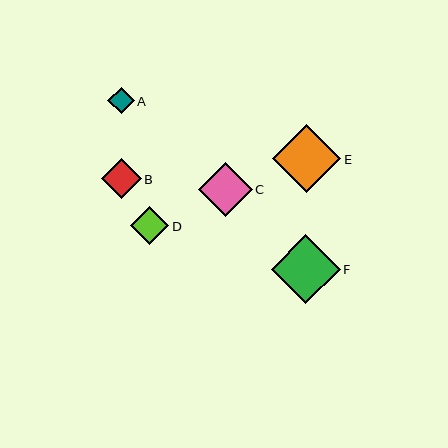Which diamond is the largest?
Diamond F is the largest with a size of approximately 69 pixels.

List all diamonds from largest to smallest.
From largest to smallest: F, E, C, B, D, A.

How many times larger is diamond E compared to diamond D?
Diamond E is approximately 1.8 times the size of diamond D.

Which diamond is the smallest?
Diamond A is the smallest with a size of approximately 26 pixels.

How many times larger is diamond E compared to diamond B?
Diamond E is approximately 1.7 times the size of diamond B.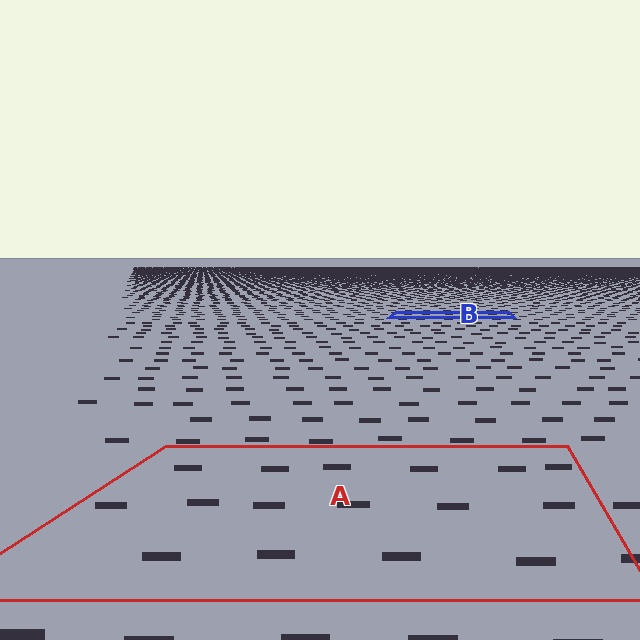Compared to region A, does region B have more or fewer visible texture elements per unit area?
Region B has more texture elements per unit area — they are packed more densely because it is farther away.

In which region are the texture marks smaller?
The texture marks are smaller in region B, because it is farther away.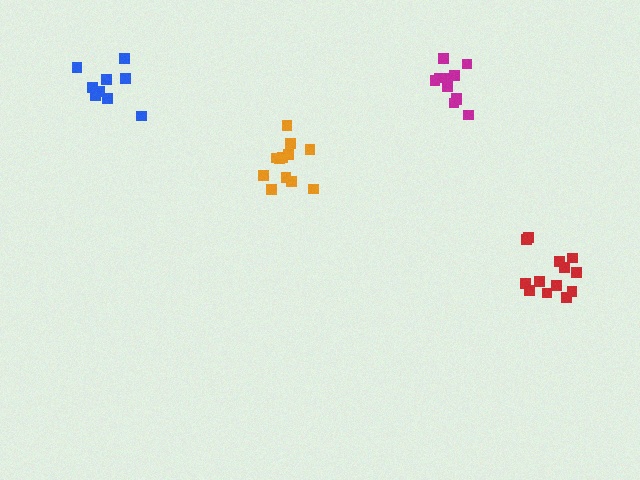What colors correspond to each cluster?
The clusters are colored: magenta, red, blue, orange.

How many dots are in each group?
Group 1: 11 dots, Group 2: 13 dots, Group 3: 9 dots, Group 4: 12 dots (45 total).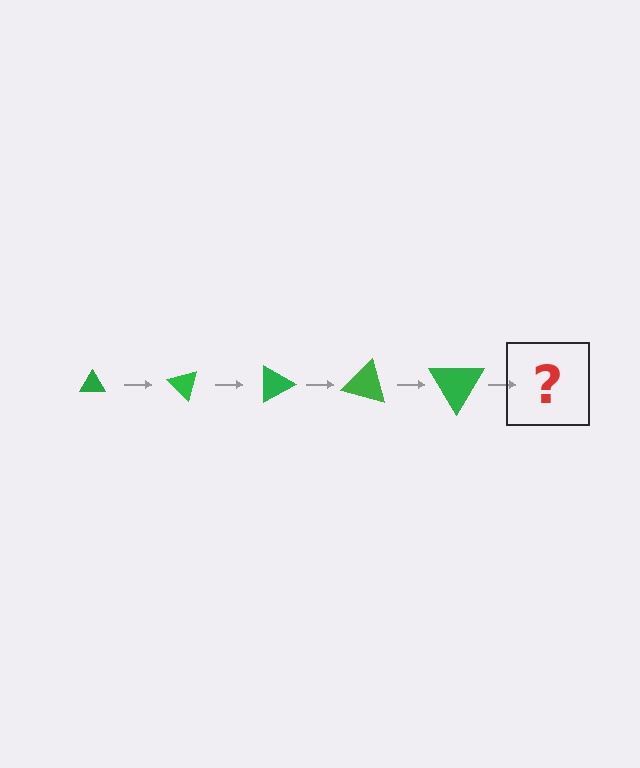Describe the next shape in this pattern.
It should be a triangle, larger than the previous one and rotated 225 degrees from the start.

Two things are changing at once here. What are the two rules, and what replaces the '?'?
The two rules are that the triangle grows larger each step and it rotates 45 degrees each step. The '?' should be a triangle, larger than the previous one and rotated 225 degrees from the start.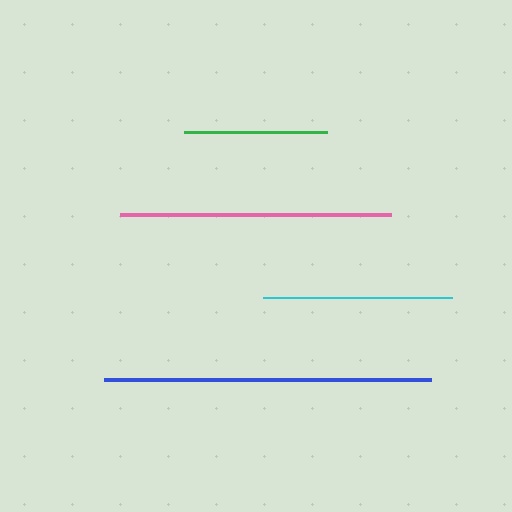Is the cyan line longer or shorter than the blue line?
The blue line is longer than the cyan line.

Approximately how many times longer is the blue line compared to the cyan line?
The blue line is approximately 1.7 times the length of the cyan line.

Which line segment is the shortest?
The green line is the shortest at approximately 143 pixels.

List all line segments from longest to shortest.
From longest to shortest: blue, pink, cyan, green.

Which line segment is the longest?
The blue line is the longest at approximately 327 pixels.